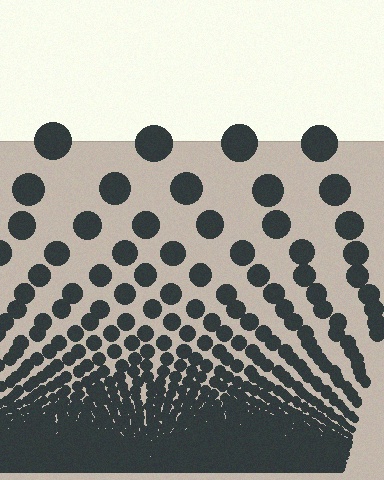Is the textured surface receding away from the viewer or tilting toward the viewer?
The surface appears to tilt toward the viewer. Texture elements get larger and sparser toward the top.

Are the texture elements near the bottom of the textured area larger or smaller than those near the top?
Smaller. The gradient is inverted — elements near the bottom are smaller and denser.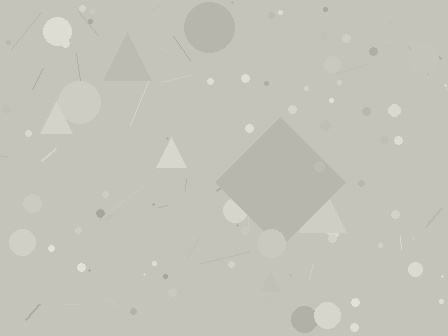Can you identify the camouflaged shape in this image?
The camouflaged shape is a diamond.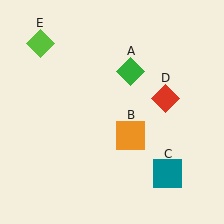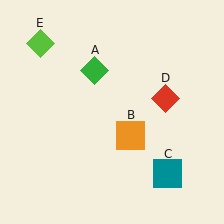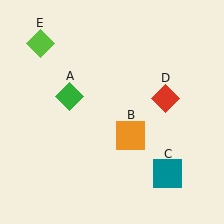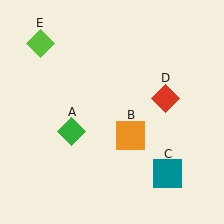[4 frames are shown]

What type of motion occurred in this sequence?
The green diamond (object A) rotated counterclockwise around the center of the scene.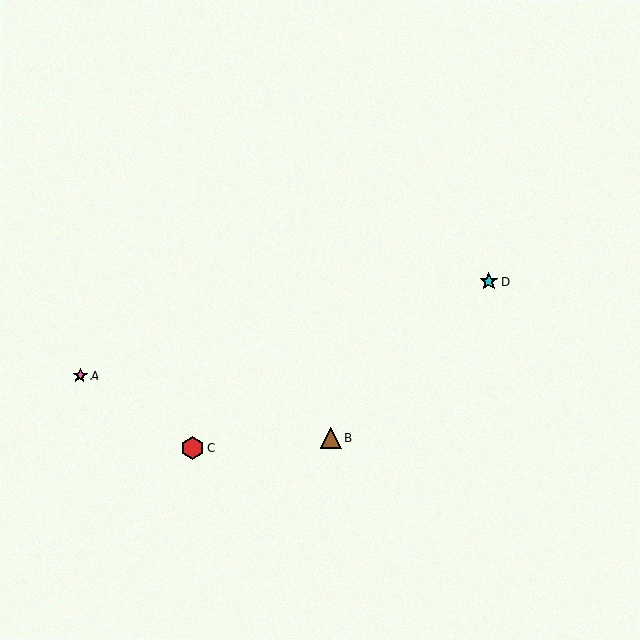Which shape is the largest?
The red hexagon (labeled C) is the largest.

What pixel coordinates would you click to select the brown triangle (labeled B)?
Click at (331, 438) to select the brown triangle B.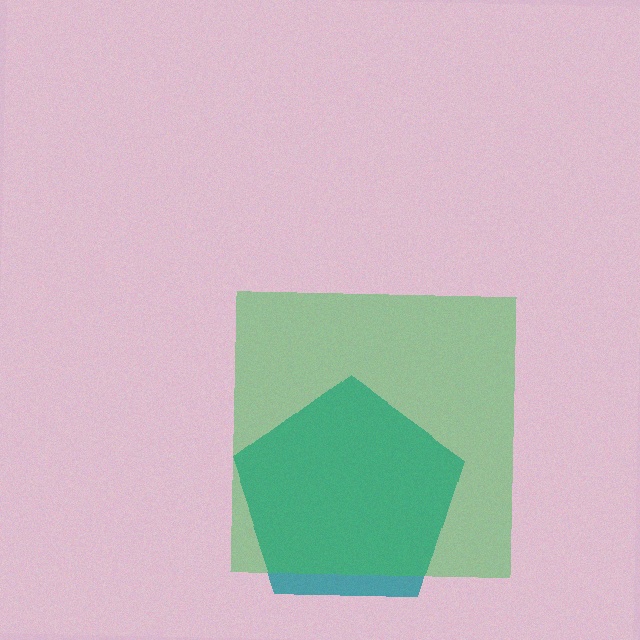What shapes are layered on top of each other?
The layered shapes are: a teal pentagon, a green square.